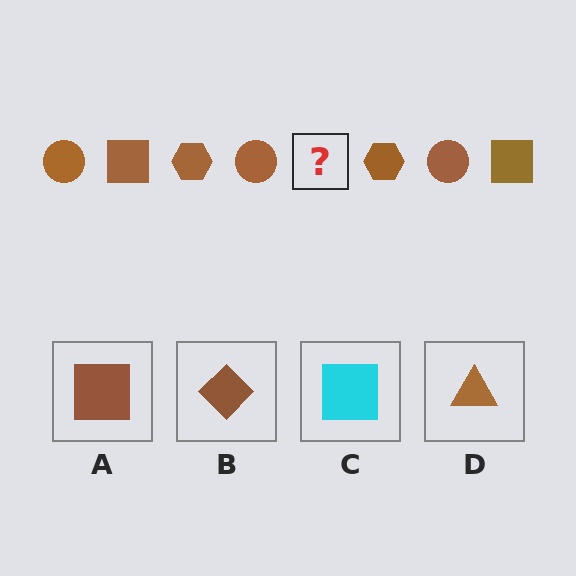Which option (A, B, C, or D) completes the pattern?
A.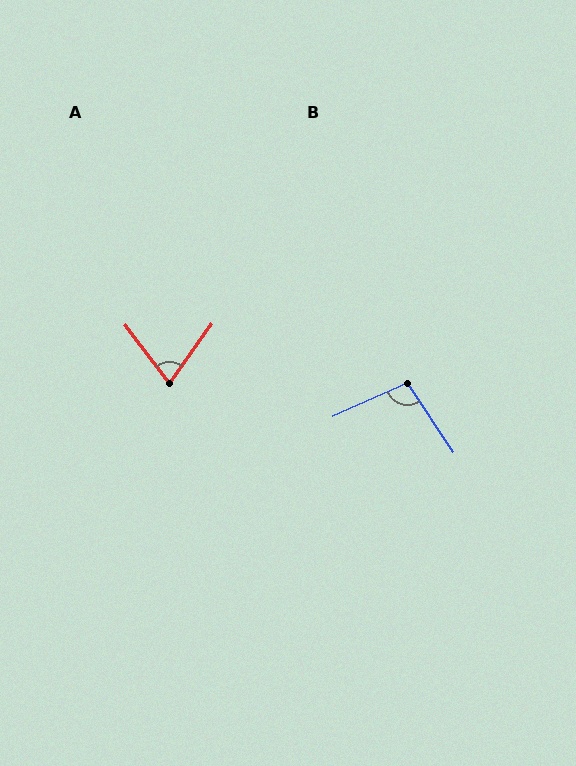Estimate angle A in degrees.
Approximately 72 degrees.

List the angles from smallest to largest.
A (72°), B (99°).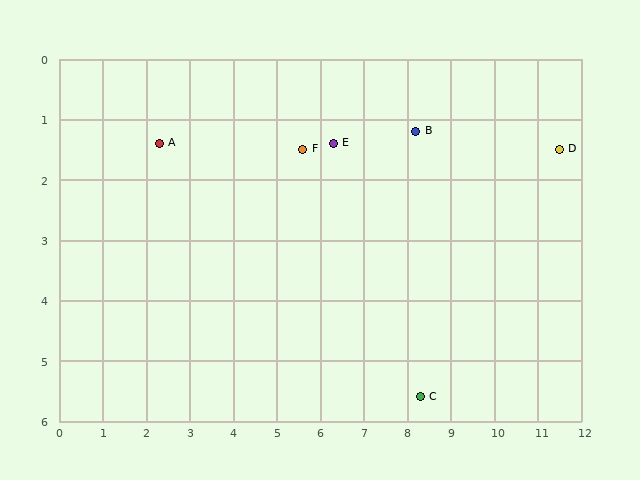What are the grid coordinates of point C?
Point C is at approximately (8.3, 5.6).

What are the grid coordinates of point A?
Point A is at approximately (2.3, 1.4).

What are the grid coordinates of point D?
Point D is at approximately (11.5, 1.5).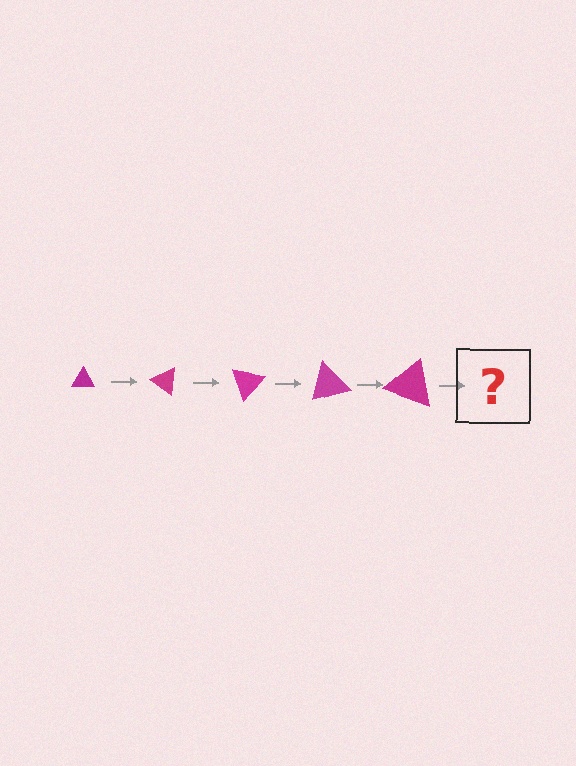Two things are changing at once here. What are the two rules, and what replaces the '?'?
The two rules are that the triangle grows larger each step and it rotates 35 degrees each step. The '?' should be a triangle, larger than the previous one and rotated 175 degrees from the start.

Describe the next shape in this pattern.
It should be a triangle, larger than the previous one and rotated 175 degrees from the start.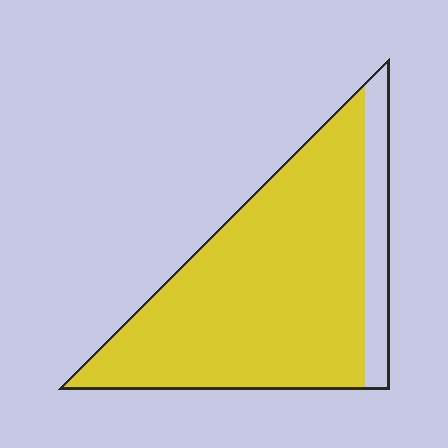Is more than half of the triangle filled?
Yes.